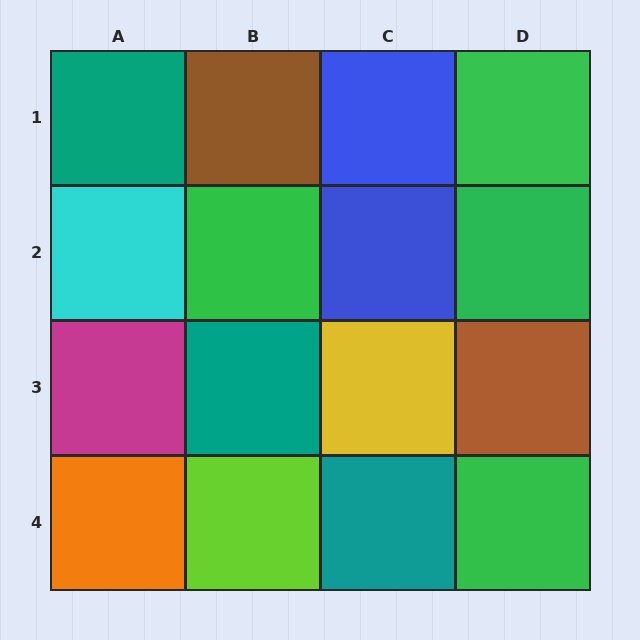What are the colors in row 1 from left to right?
Teal, brown, blue, green.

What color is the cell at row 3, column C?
Yellow.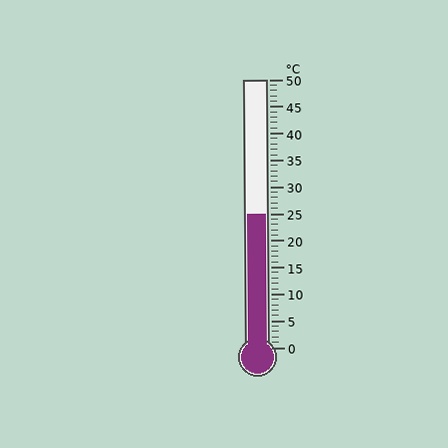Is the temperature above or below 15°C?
The temperature is above 15°C.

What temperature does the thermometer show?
The thermometer shows approximately 25°C.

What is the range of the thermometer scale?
The thermometer scale ranges from 0°C to 50°C.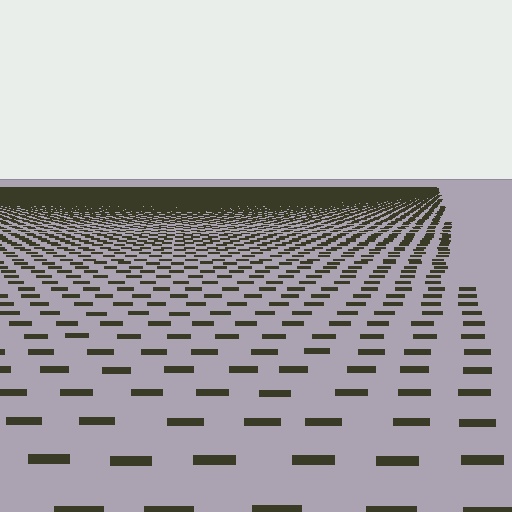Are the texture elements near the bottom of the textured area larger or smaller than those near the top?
Larger. Near the bottom, elements are closer to the viewer and appear at a bigger on-screen size.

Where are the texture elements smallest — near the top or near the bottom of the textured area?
Near the top.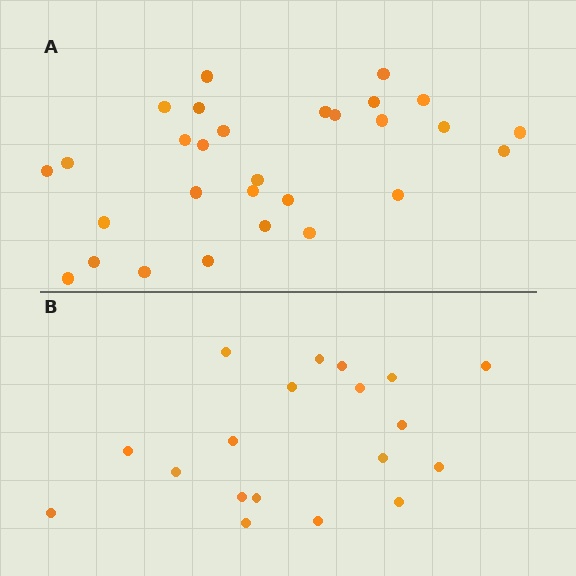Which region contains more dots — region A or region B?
Region A (the top region) has more dots.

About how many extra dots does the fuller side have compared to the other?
Region A has roughly 10 or so more dots than region B.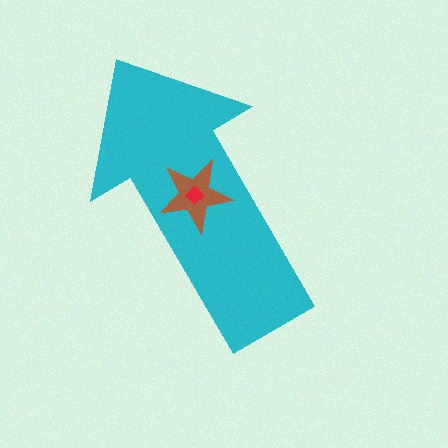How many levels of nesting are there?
3.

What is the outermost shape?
The cyan arrow.